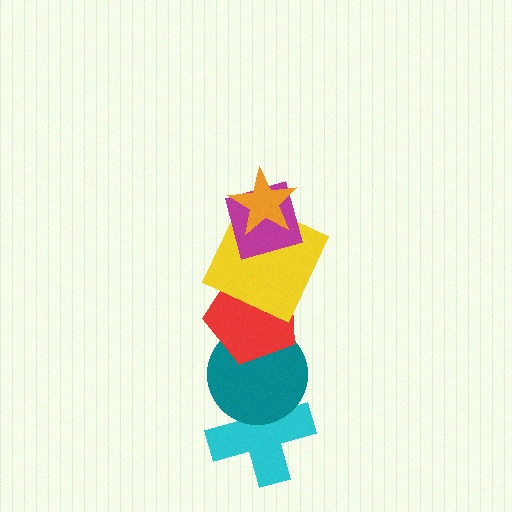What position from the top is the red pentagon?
The red pentagon is 4th from the top.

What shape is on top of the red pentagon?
The yellow square is on top of the red pentagon.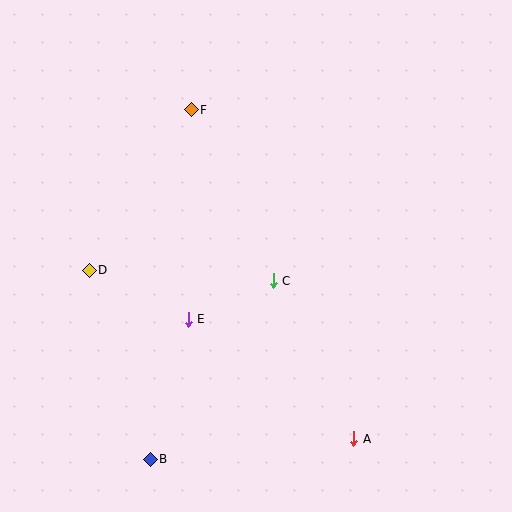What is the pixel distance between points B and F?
The distance between B and F is 352 pixels.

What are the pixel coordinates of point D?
Point D is at (89, 270).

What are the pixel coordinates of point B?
Point B is at (150, 459).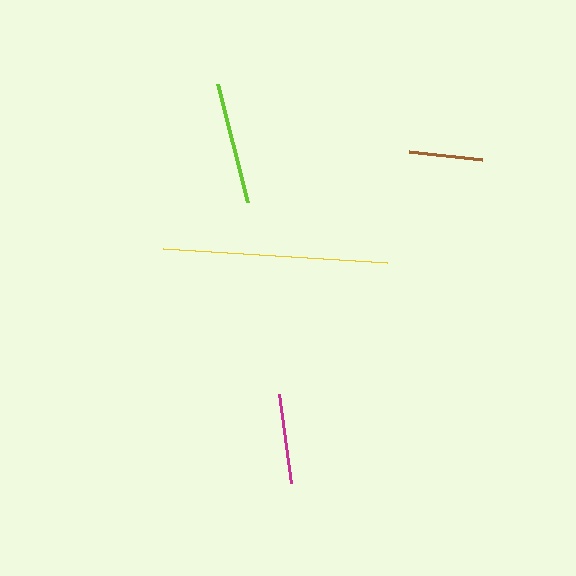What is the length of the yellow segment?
The yellow segment is approximately 224 pixels long.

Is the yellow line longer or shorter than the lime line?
The yellow line is longer than the lime line.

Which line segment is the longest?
The yellow line is the longest at approximately 224 pixels.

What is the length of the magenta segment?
The magenta segment is approximately 90 pixels long.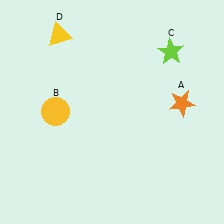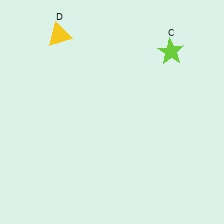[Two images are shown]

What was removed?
The orange star (A), the yellow circle (B) were removed in Image 2.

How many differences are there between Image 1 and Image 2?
There are 2 differences between the two images.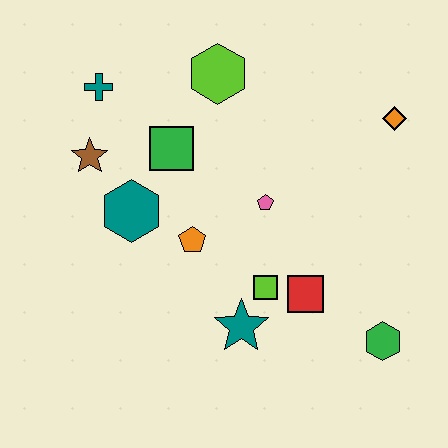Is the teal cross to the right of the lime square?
No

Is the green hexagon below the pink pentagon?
Yes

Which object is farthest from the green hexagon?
The teal cross is farthest from the green hexagon.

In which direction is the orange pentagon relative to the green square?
The orange pentagon is below the green square.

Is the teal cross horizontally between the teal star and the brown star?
Yes